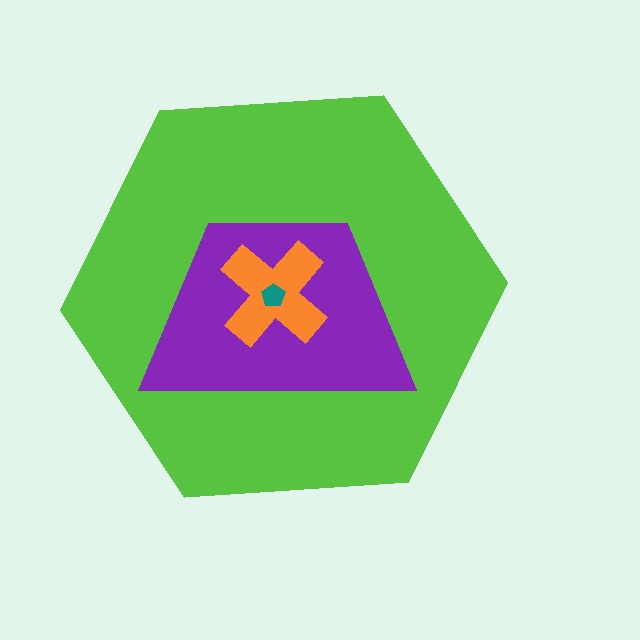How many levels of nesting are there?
4.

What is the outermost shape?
The lime hexagon.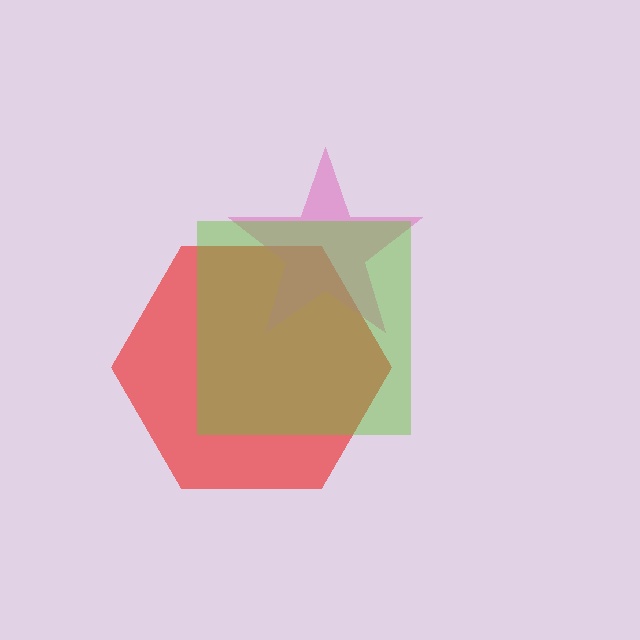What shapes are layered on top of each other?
The layered shapes are: a red hexagon, a pink star, a lime square.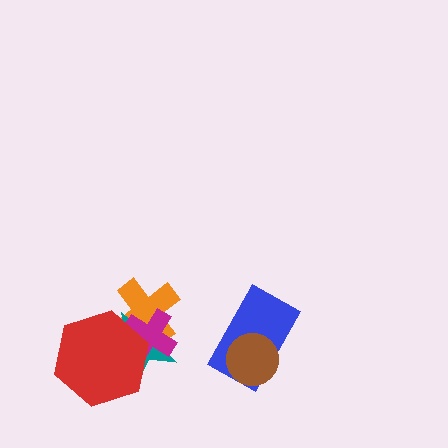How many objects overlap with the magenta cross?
3 objects overlap with the magenta cross.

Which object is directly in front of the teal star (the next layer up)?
The magenta cross is directly in front of the teal star.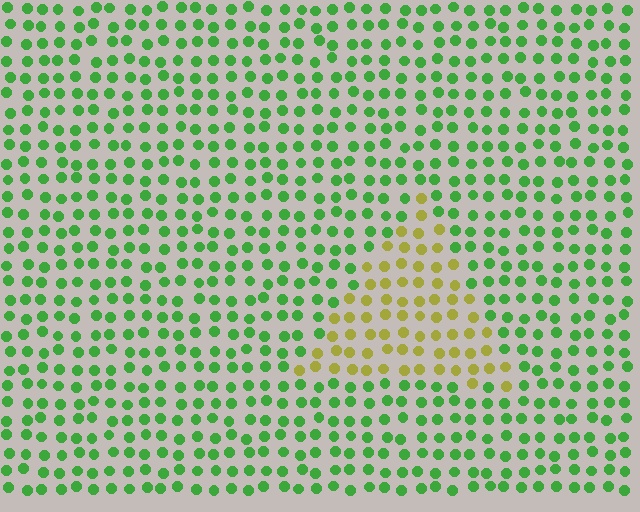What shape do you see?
I see a triangle.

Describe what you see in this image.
The image is filled with small green elements in a uniform arrangement. A triangle-shaped region is visible where the elements are tinted to a slightly different hue, forming a subtle color boundary.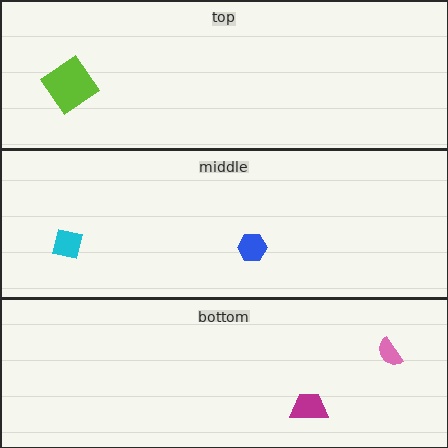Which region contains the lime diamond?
The top region.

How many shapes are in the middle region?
2.